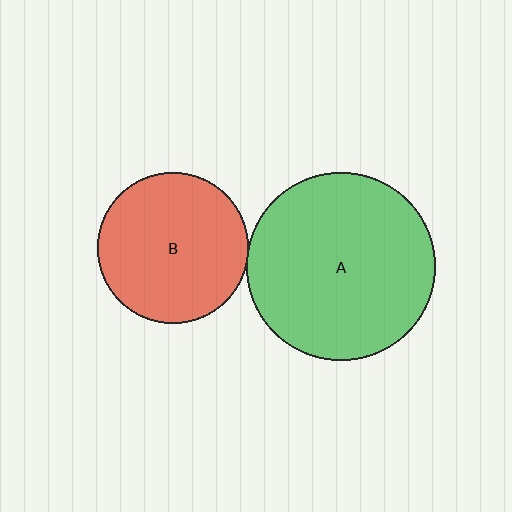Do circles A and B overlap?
Yes.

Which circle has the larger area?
Circle A (green).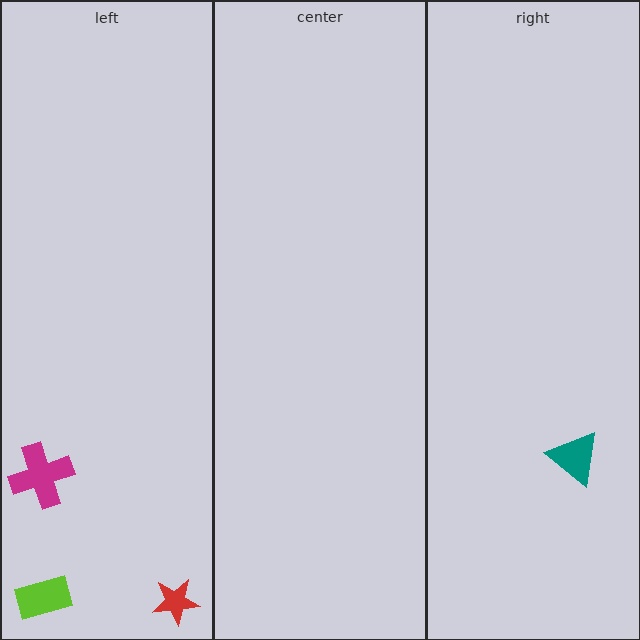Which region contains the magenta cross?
The left region.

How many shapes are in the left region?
3.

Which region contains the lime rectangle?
The left region.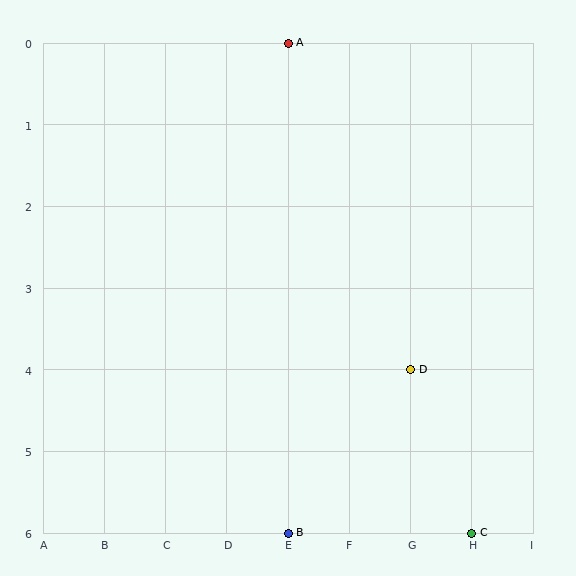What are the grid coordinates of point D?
Point D is at grid coordinates (G, 4).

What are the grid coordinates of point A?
Point A is at grid coordinates (E, 0).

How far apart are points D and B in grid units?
Points D and B are 2 columns and 2 rows apart (about 2.8 grid units diagonally).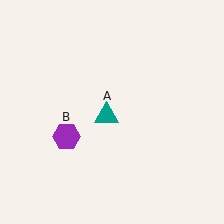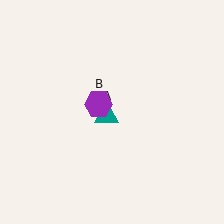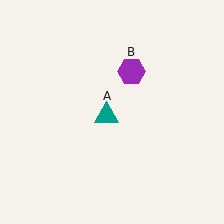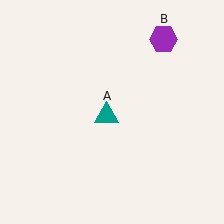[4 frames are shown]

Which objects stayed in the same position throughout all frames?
Teal triangle (object A) remained stationary.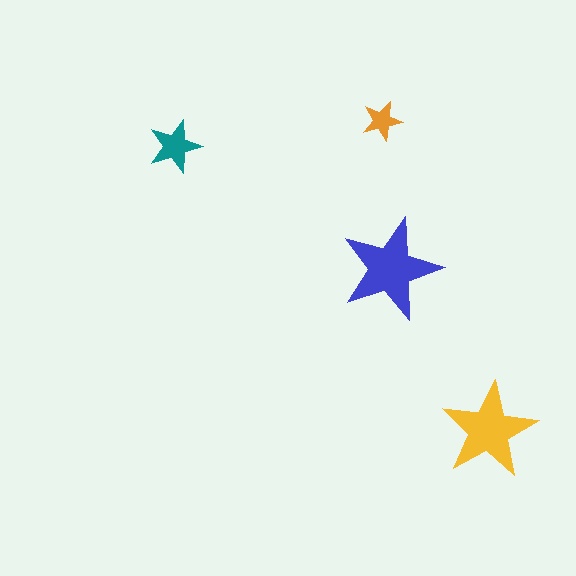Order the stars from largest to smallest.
the blue one, the yellow one, the teal one, the orange one.